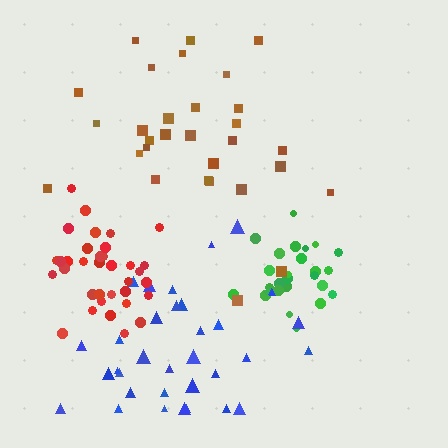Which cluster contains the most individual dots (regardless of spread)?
Red (35).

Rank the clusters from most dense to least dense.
red, green, blue, brown.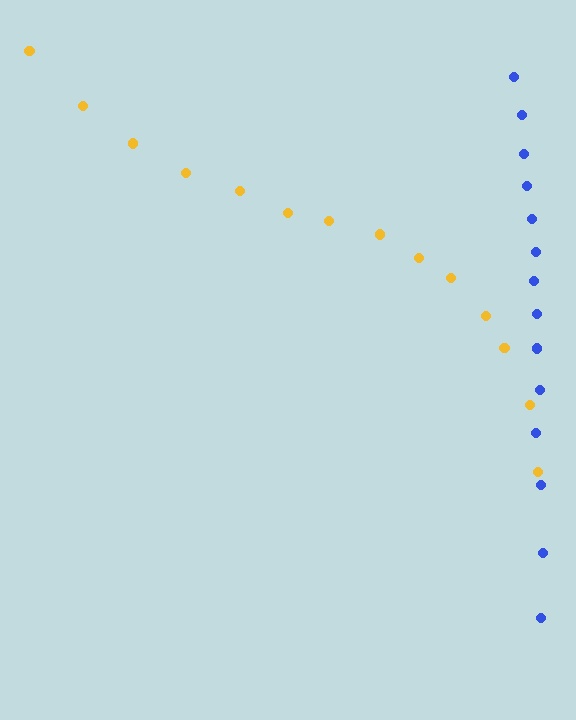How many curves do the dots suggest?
There are 2 distinct paths.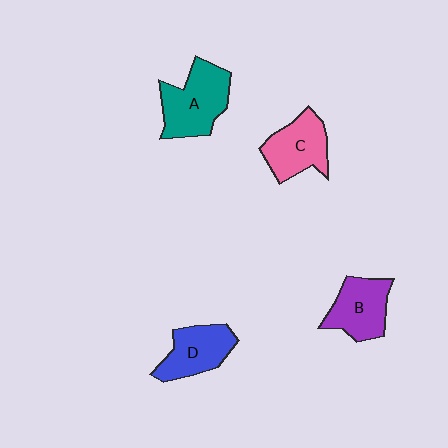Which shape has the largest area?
Shape A (teal).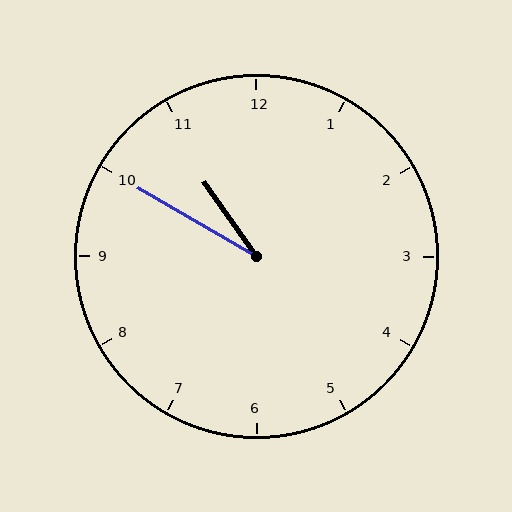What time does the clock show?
10:50.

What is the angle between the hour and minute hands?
Approximately 25 degrees.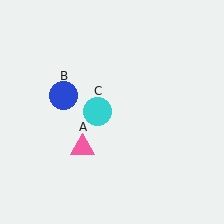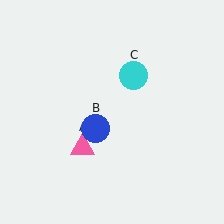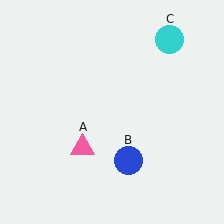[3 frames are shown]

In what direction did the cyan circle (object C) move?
The cyan circle (object C) moved up and to the right.